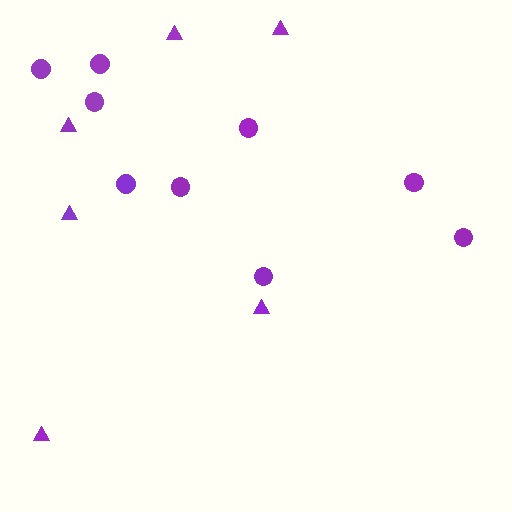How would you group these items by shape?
There are 2 groups: one group of triangles (6) and one group of circles (9).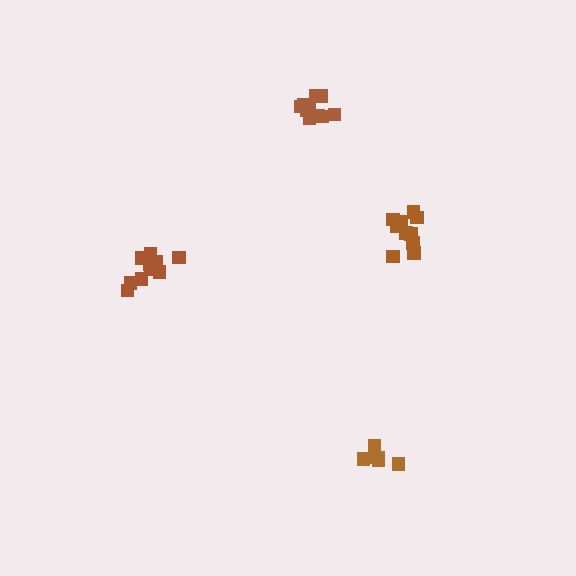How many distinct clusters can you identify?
There are 4 distinct clusters.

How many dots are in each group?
Group 1: 11 dots, Group 2: 11 dots, Group 3: 11 dots, Group 4: 6 dots (39 total).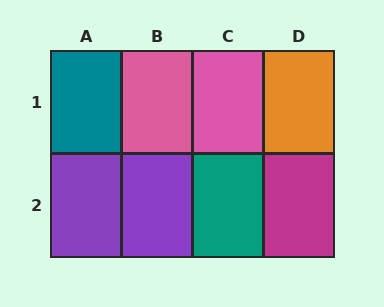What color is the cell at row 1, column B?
Pink.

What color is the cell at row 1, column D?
Orange.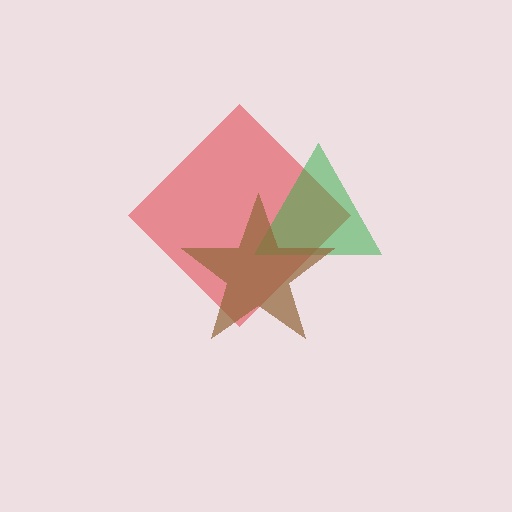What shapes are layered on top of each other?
The layered shapes are: a red diamond, a green triangle, a brown star.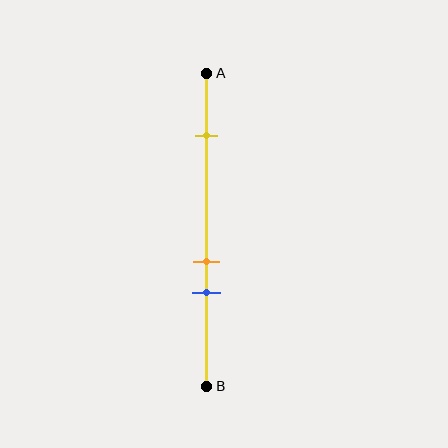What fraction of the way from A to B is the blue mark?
The blue mark is approximately 70% (0.7) of the way from A to B.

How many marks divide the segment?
There are 3 marks dividing the segment.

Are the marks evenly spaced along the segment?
No, the marks are not evenly spaced.